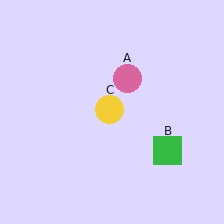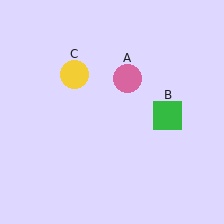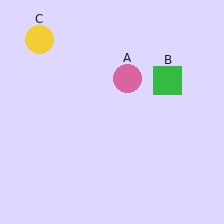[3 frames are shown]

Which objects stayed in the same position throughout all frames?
Pink circle (object A) remained stationary.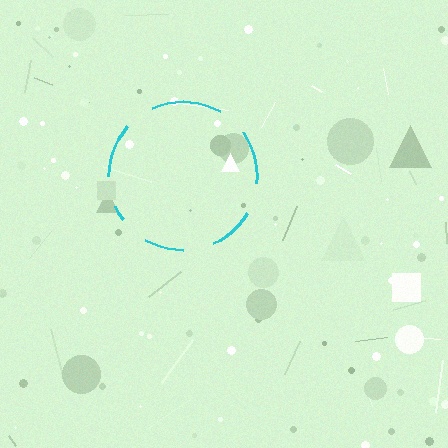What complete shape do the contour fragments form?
The contour fragments form a circle.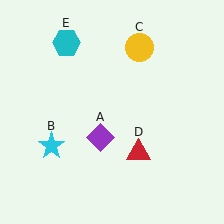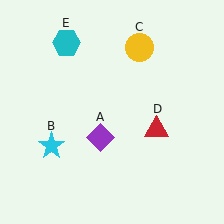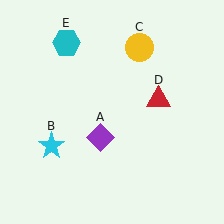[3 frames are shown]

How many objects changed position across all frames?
1 object changed position: red triangle (object D).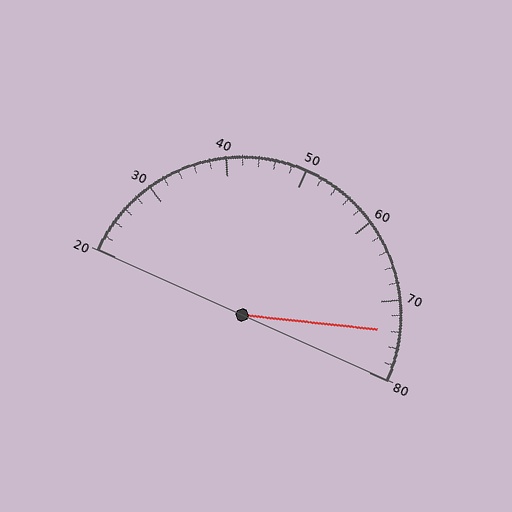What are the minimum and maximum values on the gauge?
The gauge ranges from 20 to 80.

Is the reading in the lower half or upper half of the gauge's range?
The reading is in the upper half of the range (20 to 80).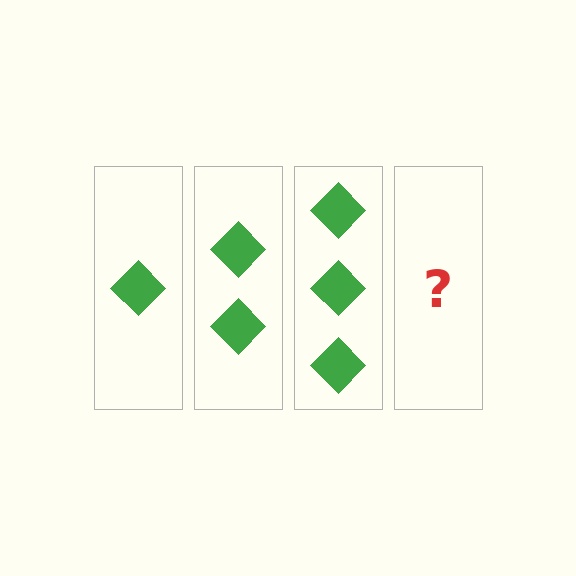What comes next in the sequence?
The next element should be 4 diamonds.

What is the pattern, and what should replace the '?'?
The pattern is that each step adds one more diamond. The '?' should be 4 diamonds.